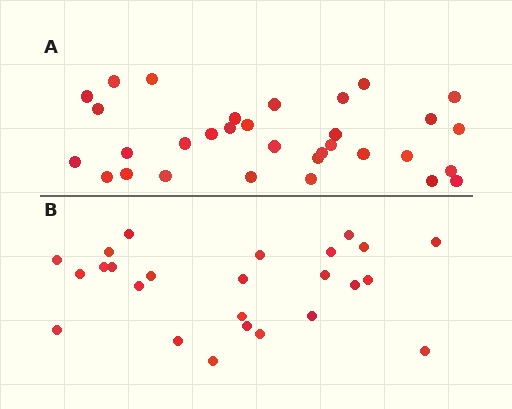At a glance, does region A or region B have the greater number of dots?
Region A (the top region) has more dots.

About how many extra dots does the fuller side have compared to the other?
Region A has roughly 8 or so more dots than region B.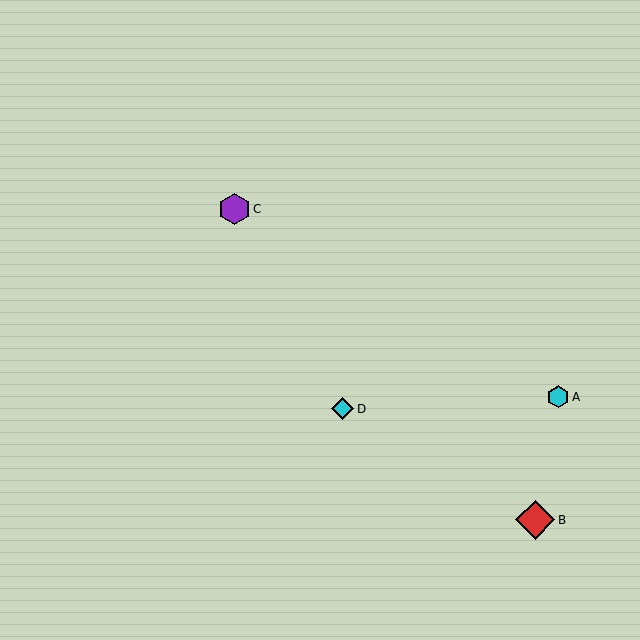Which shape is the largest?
The red diamond (labeled B) is the largest.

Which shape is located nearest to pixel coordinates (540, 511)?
The red diamond (labeled B) at (535, 520) is nearest to that location.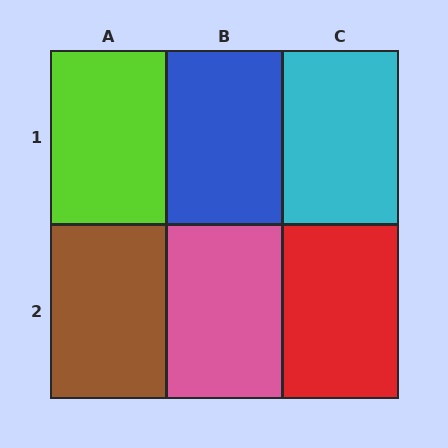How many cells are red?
1 cell is red.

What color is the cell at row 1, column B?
Blue.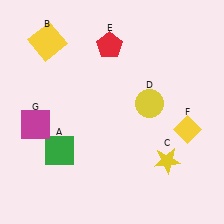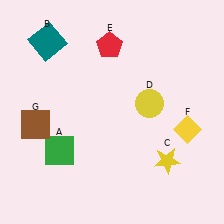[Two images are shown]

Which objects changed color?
B changed from yellow to teal. G changed from magenta to brown.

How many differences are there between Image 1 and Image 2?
There are 2 differences between the two images.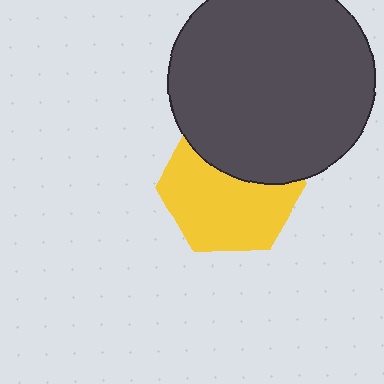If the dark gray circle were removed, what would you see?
You would see the complete yellow hexagon.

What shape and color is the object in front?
The object in front is a dark gray circle.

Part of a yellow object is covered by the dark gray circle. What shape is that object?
It is a hexagon.